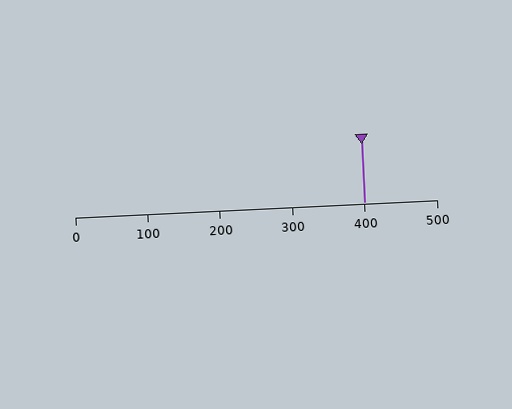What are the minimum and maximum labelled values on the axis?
The axis runs from 0 to 500.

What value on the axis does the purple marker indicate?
The marker indicates approximately 400.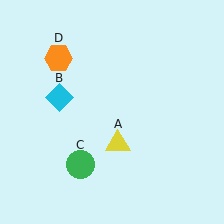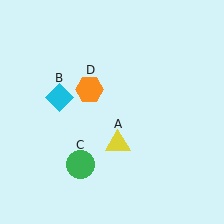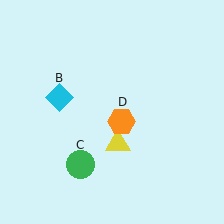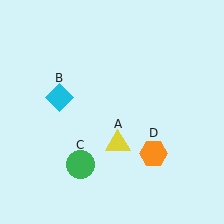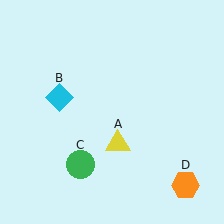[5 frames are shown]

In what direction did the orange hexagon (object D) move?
The orange hexagon (object D) moved down and to the right.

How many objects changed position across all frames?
1 object changed position: orange hexagon (object D).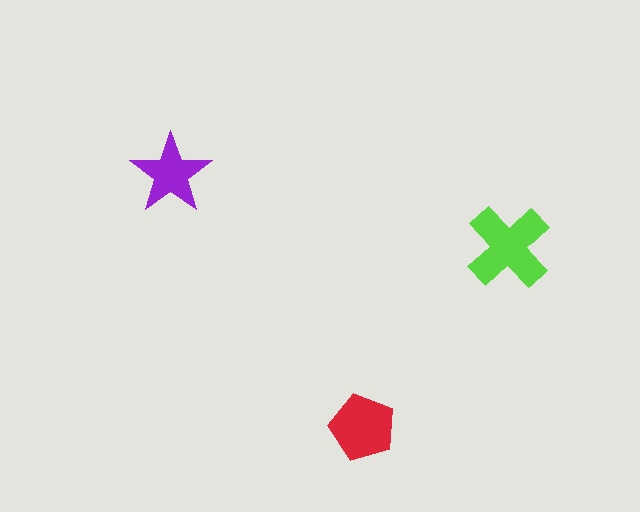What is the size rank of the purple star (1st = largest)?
3rd.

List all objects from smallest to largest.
The purple star, the red pentagon, the lime cross.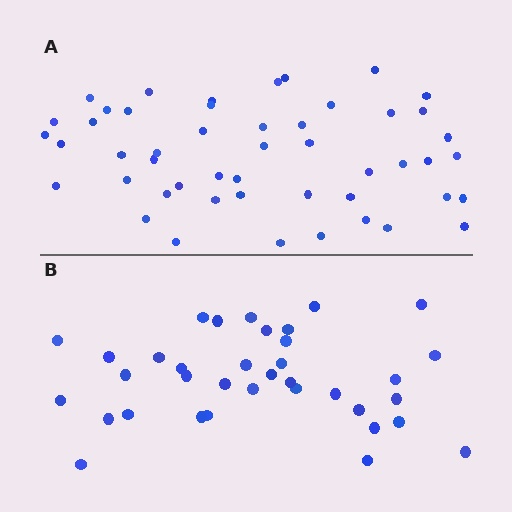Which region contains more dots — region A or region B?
Region A (the top region) has more dots.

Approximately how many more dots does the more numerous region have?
Region A has approximately 15 more dots than region B.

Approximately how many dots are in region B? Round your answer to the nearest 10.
About 40 dots. (The exact count is 36, which rounds to 40.)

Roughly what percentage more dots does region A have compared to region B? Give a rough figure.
About 35% more.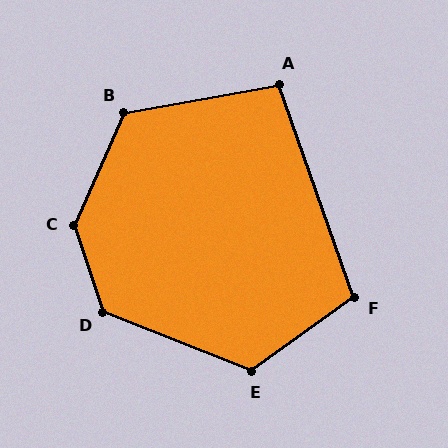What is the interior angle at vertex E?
Approximately 123 degrees (obtuse).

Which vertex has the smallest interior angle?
A, at approximately 99 degrees.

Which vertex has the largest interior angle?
C, at approximately 138 degrees.